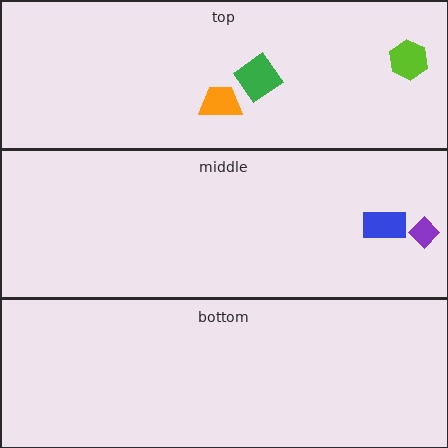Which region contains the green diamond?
The top region.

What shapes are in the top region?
The lime hexagon, the orange trapezoid, the green diamond.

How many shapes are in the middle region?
2.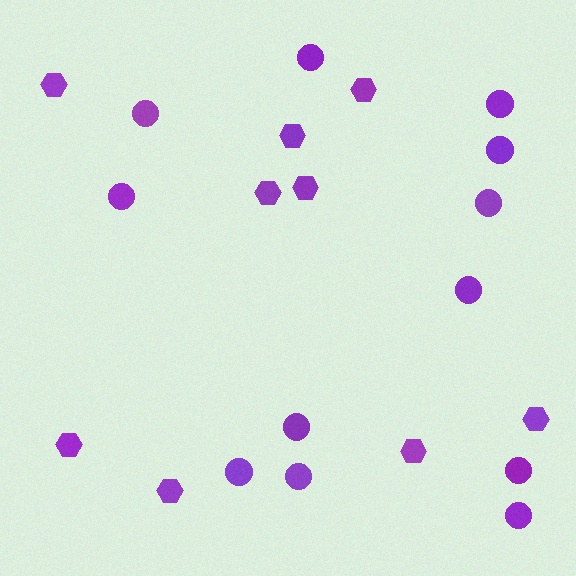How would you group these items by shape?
There are 2 groups: one group of hexagons (9) and one group of circles (12).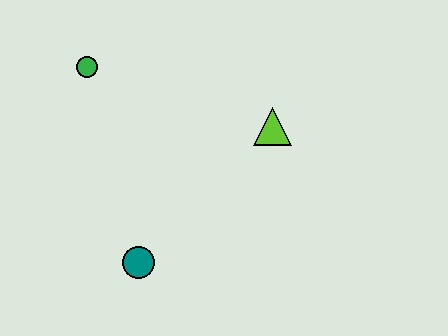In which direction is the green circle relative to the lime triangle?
The green circle is to the left of the lime triangle.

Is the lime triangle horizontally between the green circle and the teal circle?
No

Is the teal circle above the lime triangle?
No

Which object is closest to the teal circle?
The lime triangle is closest to the teal circle.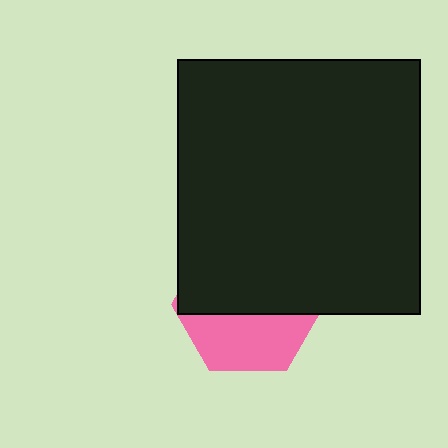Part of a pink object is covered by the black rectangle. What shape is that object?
It is a hexagon.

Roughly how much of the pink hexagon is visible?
A small part of it is visible (roughly 40%).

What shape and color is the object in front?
The object in front is a black rectangle.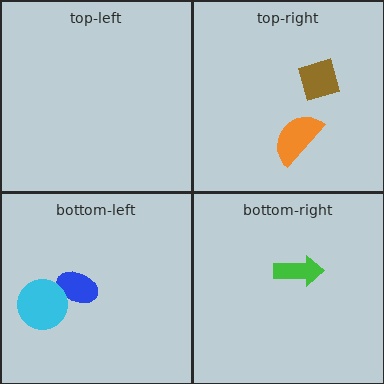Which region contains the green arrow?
The bottom-right region.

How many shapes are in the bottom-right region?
1.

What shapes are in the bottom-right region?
The green arrow.